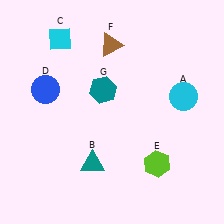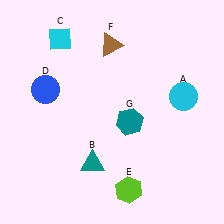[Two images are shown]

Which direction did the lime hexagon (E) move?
The lime hexagon (E) moved left.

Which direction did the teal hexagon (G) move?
The teal hexagon (G) moved down.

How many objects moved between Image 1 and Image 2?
2 objects moved between the two images.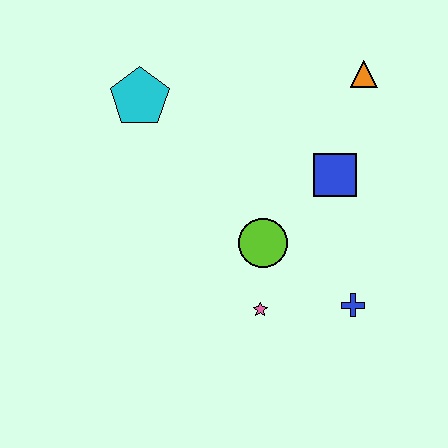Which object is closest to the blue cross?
The pink star is closest to the blue cross.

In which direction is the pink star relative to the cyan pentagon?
The pink star is below the cyan pentagon.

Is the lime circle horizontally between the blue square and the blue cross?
No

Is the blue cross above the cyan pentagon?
No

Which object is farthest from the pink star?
The orange triangle is farthest from the pink star.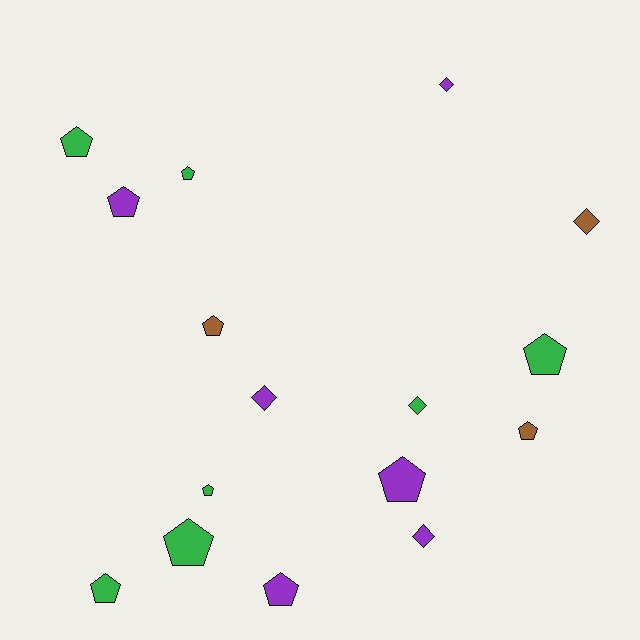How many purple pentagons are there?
There are 3 purple pentagons.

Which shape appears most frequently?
Pentagon, with 11 objects.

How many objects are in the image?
There are 16 objects.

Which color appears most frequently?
Green, with 7 objects.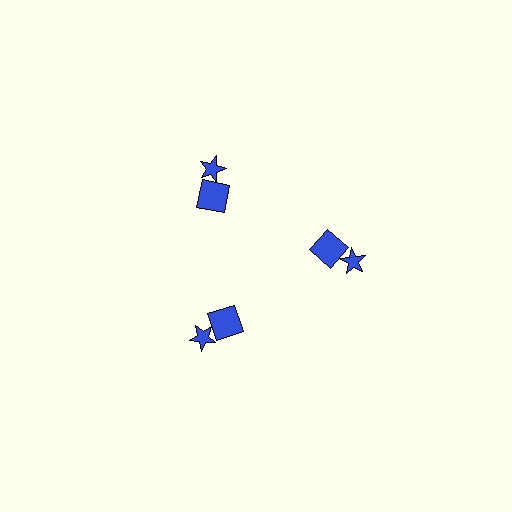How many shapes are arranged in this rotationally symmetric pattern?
There are 6 shapes, arranged in 3 groups of 2.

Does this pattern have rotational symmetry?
Yes, this pattern has 3-fold rotational symmetry. It looks the same after rotating 120 degrees around the center.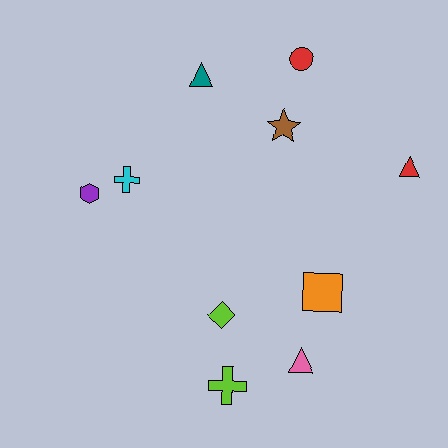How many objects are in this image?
There are 10 objects.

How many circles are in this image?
There is 1 circle.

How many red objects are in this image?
There are 2 red objects.